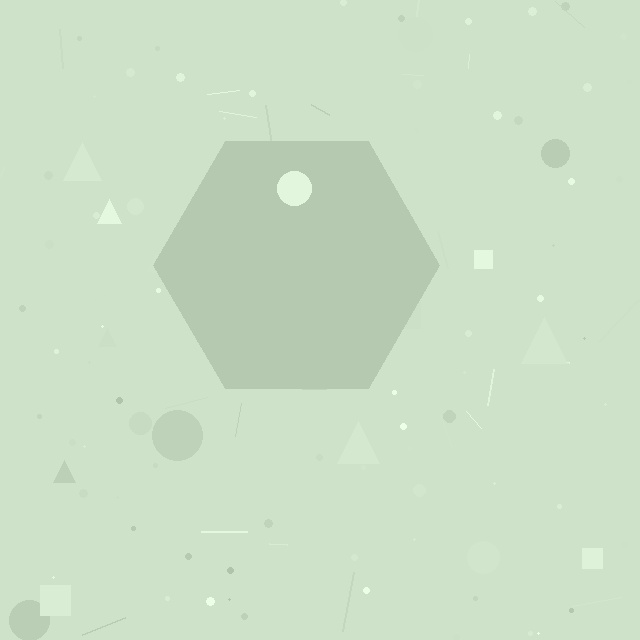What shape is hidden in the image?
A hexagon is hidden in the image.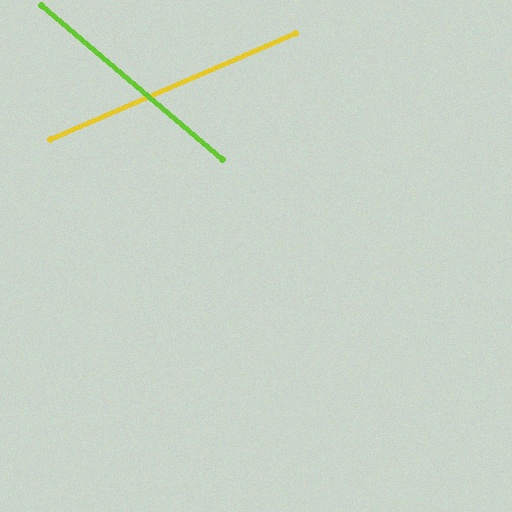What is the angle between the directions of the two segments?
Approximately 64 degrees.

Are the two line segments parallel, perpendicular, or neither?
Neither parallel nor perpendicular — they differ by about 64°.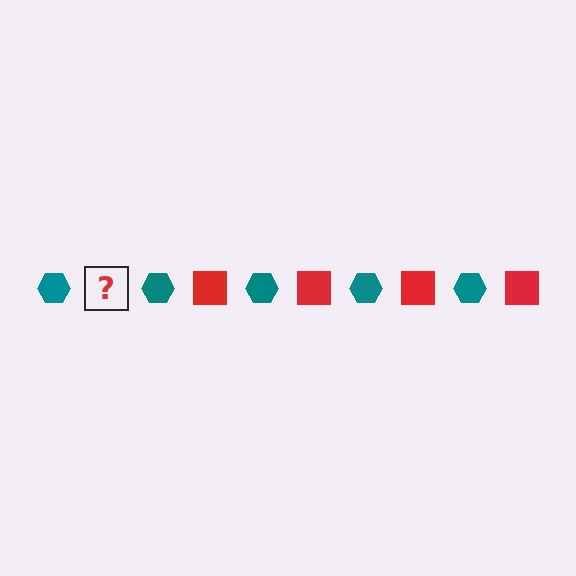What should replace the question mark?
The question mark should be replaced with a red square.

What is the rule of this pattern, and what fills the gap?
The rule is that the pattern alternates between teal hexagon and red square. The gap should be filled with a red square.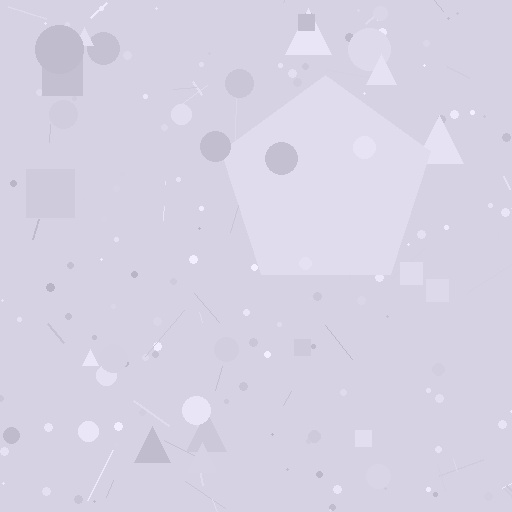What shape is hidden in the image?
A pentagon is hidden in the image.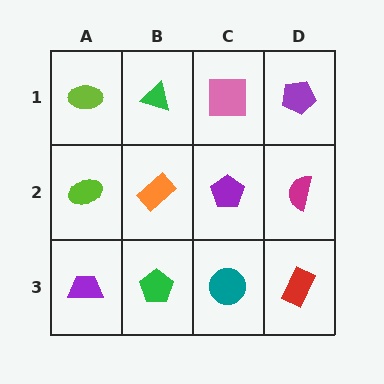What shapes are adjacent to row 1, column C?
A purple pentagon (row 2, column C), a green triangle (row 1, column B), a purple pentagon (row 1, column D).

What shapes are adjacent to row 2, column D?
A purple pentagon (row 1, column D), a red rectangle (row 3, column D), a purple pentagon (row 2, column C).